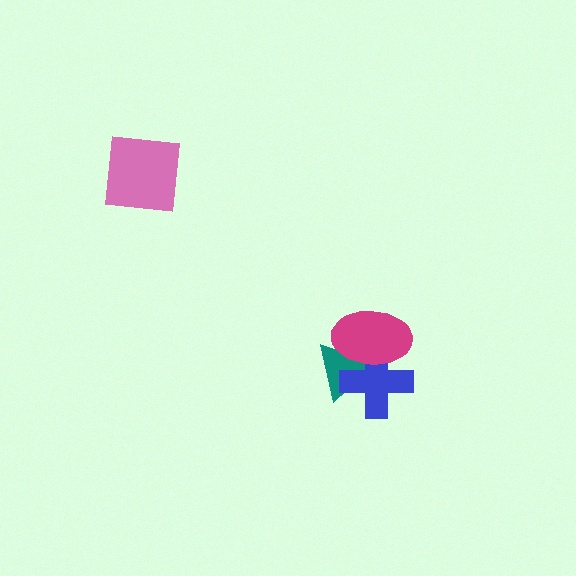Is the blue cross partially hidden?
Yes, it is partially covered by another shape.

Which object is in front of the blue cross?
The magenta ellipse is in front of the blue cross.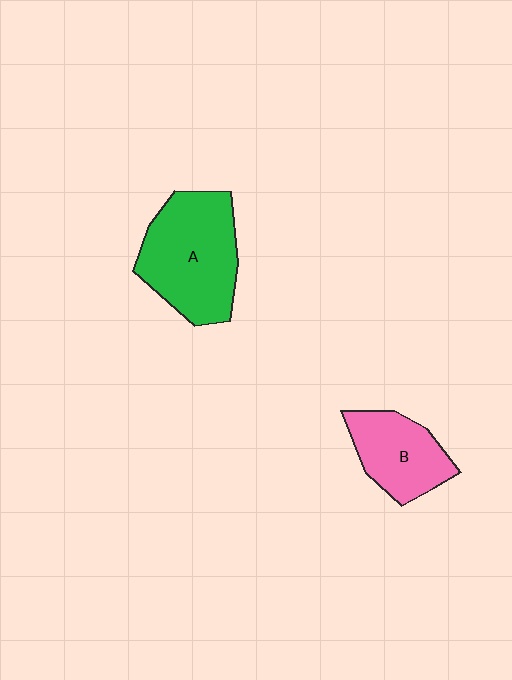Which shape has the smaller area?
Shape B (pink).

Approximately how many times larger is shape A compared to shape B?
Approximately 1.6 times.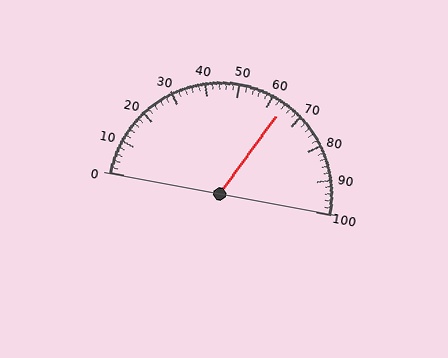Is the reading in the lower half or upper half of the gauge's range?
The reading is in the upper half of the range (0 to 100).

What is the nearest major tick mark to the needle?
The nearest major tick mark is 60.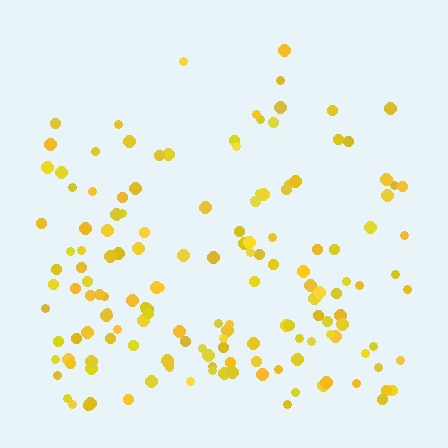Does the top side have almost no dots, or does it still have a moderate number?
Still a moderate number, just noticeably fewer than the bottom.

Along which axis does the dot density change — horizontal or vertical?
Vertical.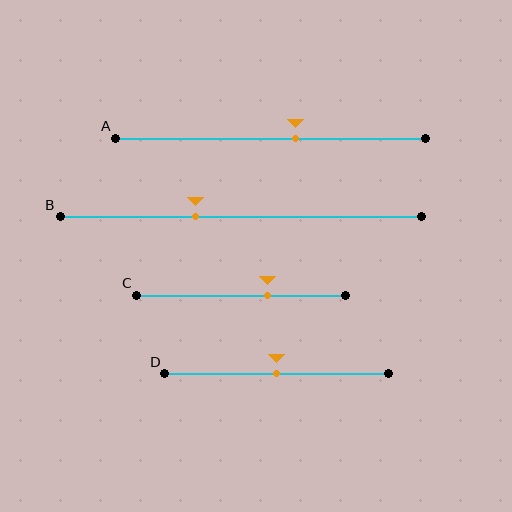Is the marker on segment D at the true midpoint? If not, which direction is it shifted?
Yes, the marker on segment D is at the true midpoint.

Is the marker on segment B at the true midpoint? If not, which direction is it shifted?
No, the marker on segment B is shifted to the left by about 13% of the segment length.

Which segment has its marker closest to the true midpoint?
Segment D has its marker closest to the true midpoint.